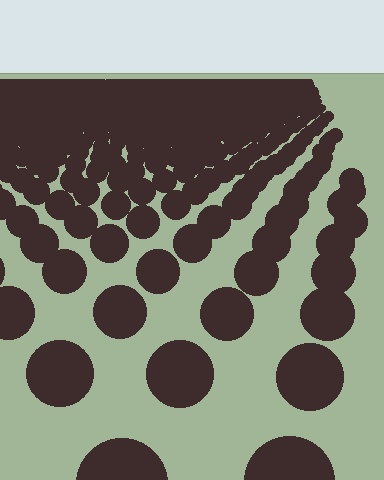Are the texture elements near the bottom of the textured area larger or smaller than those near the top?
Larger. Near the bottom, elements are closer to the viewer and appear at a bigger on-screen size.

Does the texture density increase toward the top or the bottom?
Density increases toward the top.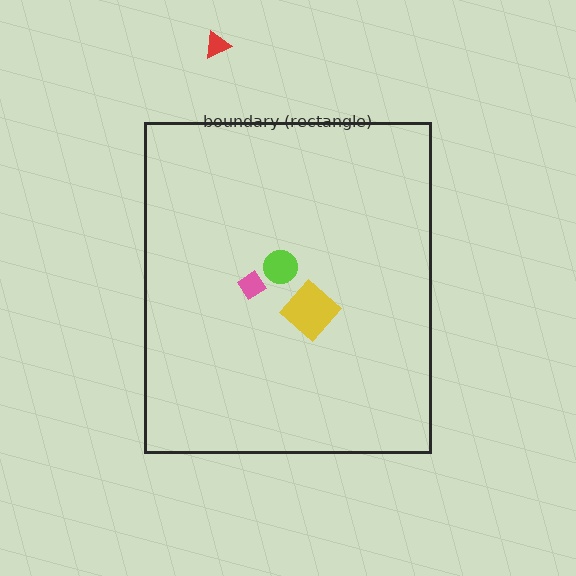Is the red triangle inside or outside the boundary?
Outside.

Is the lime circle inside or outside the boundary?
Inside.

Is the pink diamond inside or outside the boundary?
Inside.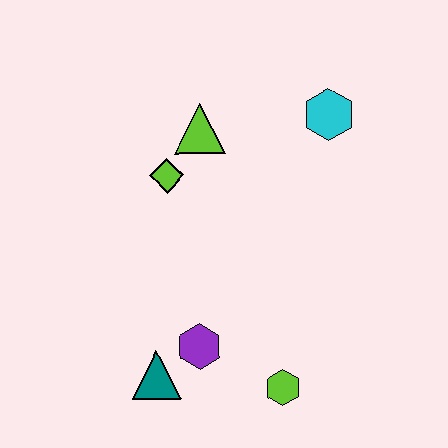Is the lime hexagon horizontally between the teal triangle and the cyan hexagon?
Yes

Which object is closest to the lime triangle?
The lime diamond is closest to the lime triangle.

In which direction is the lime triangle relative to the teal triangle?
The lime triangle is above the teal triangle.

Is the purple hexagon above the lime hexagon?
Yes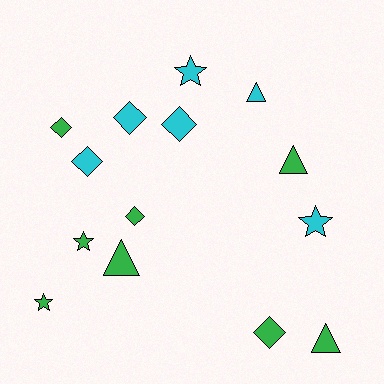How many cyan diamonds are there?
There are 3 cyan diamonds.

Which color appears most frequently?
Green, with 8 objects.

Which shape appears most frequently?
Diamond, with 6 objects.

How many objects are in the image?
There are 14 objects.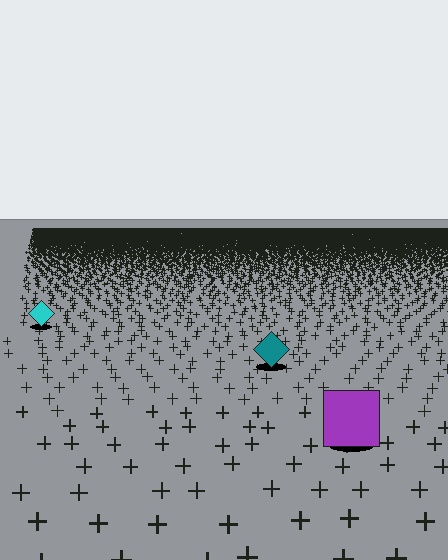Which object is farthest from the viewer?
The cyan diamond is farthest from the viewer. It appears smaller and the ground texture around it is denser.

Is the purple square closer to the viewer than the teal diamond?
Yes. The purple square is closer — you can tell from the texture gradient: the ground texture is coarser near it.